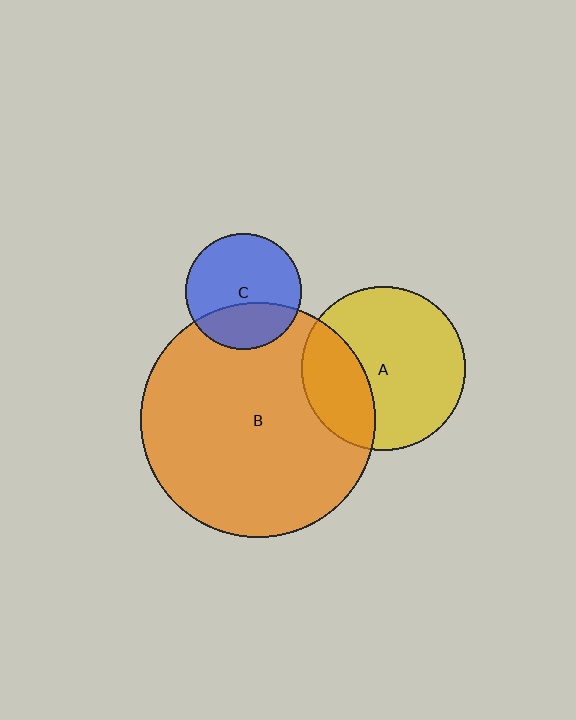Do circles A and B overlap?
Yes.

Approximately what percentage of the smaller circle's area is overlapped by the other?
Approximately 30%.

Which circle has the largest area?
Circle B (orange).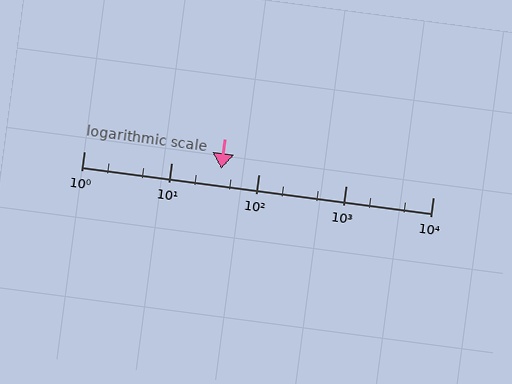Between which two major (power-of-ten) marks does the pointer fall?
The pointer is between 10 and 100.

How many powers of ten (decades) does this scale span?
The scale spans 4 decades, from 1 to 10000.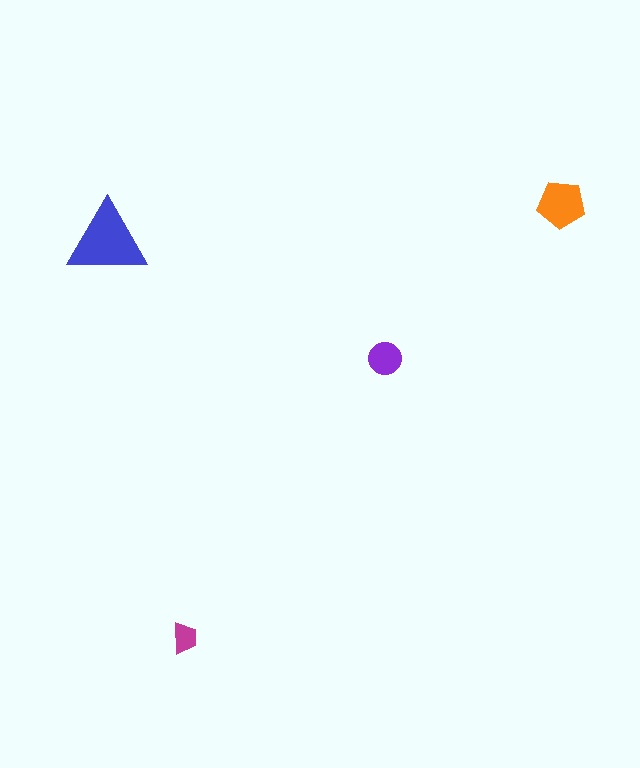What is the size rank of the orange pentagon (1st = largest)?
2nd.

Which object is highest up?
The orange pentagon is topmost.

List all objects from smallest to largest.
The magenta trapezoid, the purple circle, the orange pentagon, the blue triangle.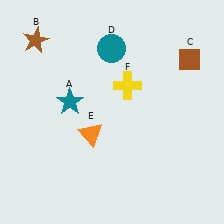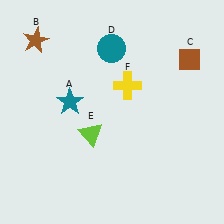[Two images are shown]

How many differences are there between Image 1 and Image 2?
There is 1 difference between the two images.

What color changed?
The triangle (E) changed from orange in Image 1 to lime in Image 2.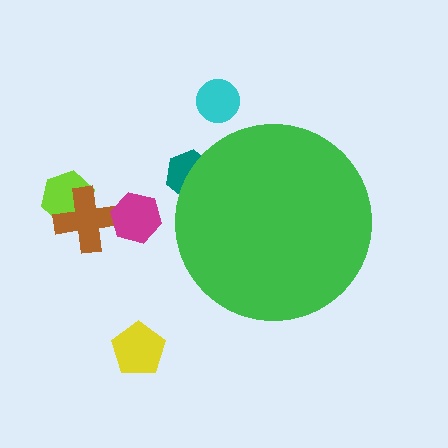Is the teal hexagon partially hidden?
Yes, the teal hexagon is partially hidden behind the green circle.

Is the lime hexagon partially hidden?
No, the lime hexagon is fully visible.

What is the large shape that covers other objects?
A green circle.